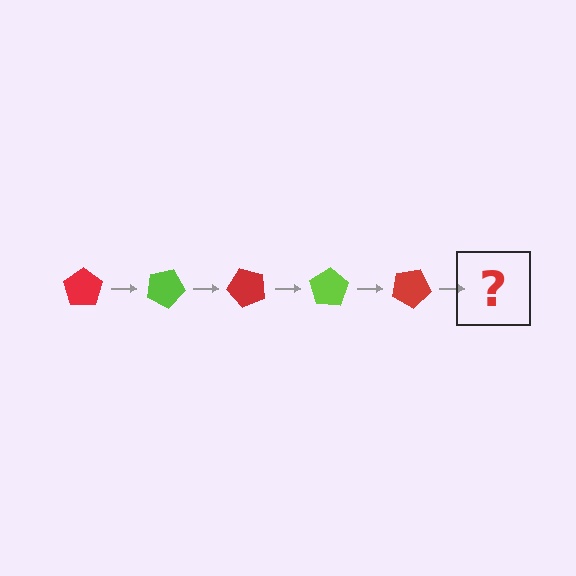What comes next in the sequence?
The next element should be a lime pentagon, rotated 125 degrees from the start.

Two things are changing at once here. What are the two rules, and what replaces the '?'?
The two rules are that it rotates 25 degrees each step and the color cycles through red and lime. The '?' should be a lime pentagon, rotated 125 degrees from the start.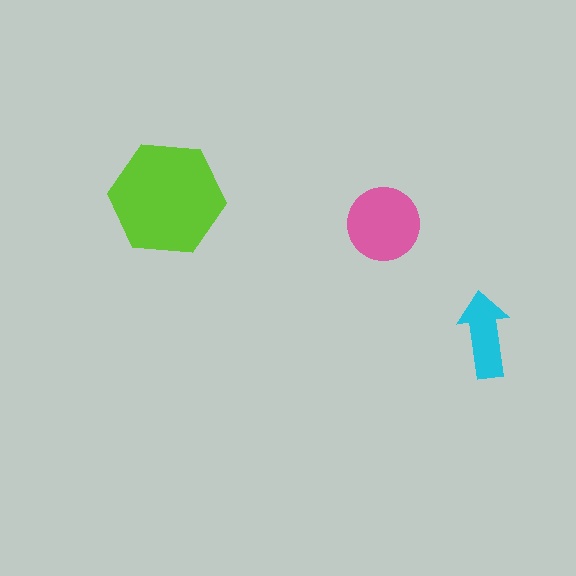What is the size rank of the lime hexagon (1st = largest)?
1st.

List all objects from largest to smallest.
The lime hexagon, the pink circle, the cyan arrow.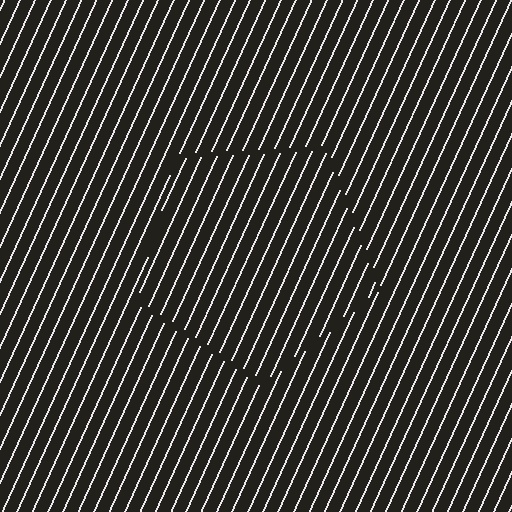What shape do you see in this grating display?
An illusory pentagon. The interior of the shape contains the same grating, shifted by half a period — the contour is defined by the phase discontinuity where line-ends from the inner and outer gratings abut.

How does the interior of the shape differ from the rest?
The interior of the shape contains the same grating, shifted by half a period — the contour is defined by the phase discontinuity where line-ends from the inner and outer gratings abut.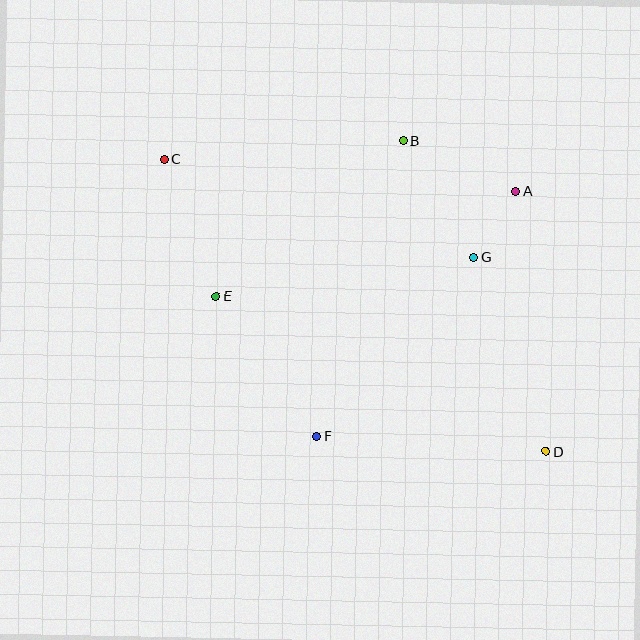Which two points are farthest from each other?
Points C and D are farthest from each other.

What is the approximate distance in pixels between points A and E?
The distance between A and E is approximately 317 pixels.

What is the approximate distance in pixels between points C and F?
The distance between C and F is approximately 316 pixels.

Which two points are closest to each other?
Points A and G are closest to each other.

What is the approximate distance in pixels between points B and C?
The distance between B and C is approximately 239 pixels.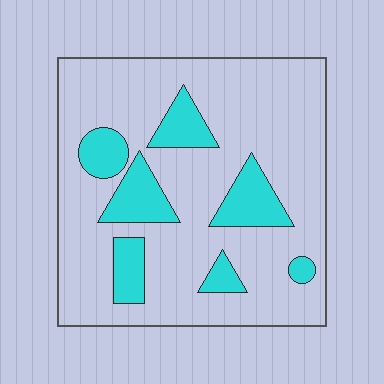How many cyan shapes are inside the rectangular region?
7.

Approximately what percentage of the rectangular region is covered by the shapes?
Approximately 20%.